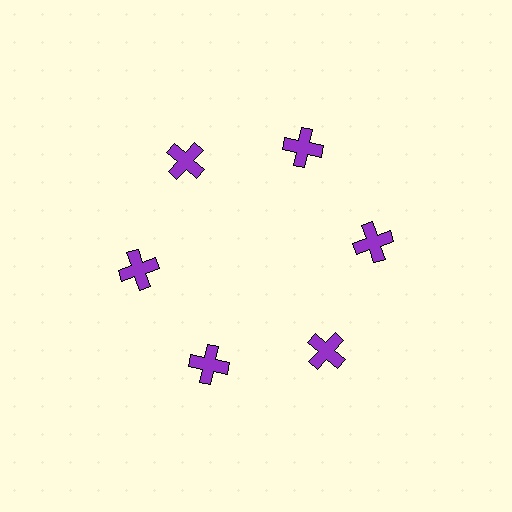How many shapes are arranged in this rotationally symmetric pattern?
There are 6 shapes, arranged in 6 groups of 1.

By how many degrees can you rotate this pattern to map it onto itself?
The pattern maps onto itself every 60 degrees of rotation.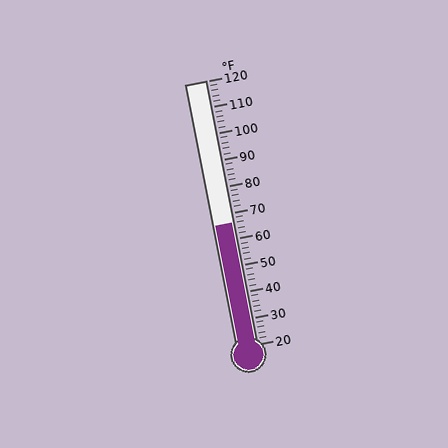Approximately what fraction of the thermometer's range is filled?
The thermometer is filled to approximately 45% of its range.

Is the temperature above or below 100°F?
The temperature is below 100°F.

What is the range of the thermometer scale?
The thermometer scale ranges from 20°F to 120°F.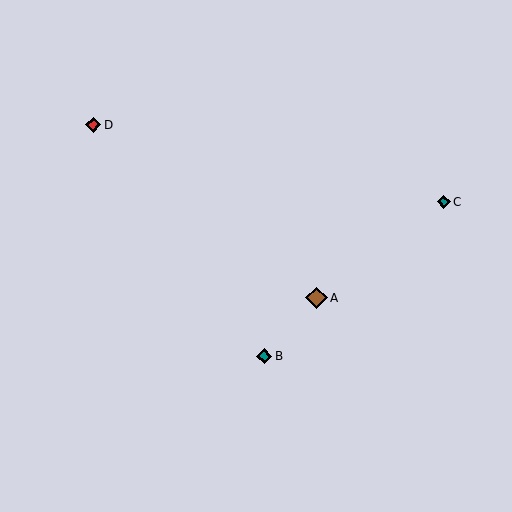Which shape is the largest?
The brown diamond (labeled A) is the largest.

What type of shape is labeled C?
Shape C is a teal diamond.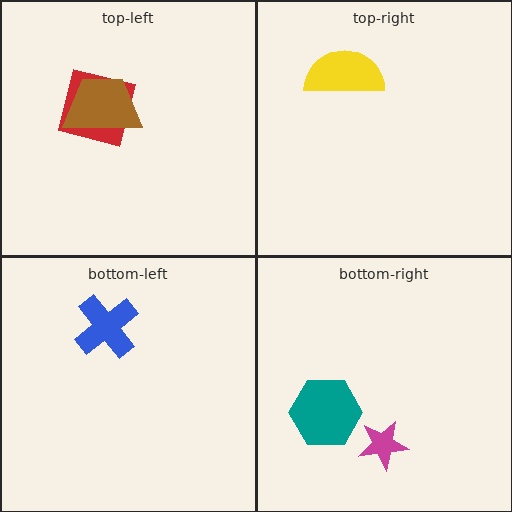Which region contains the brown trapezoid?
The top-left region.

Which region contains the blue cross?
The bottom-left region.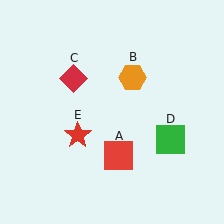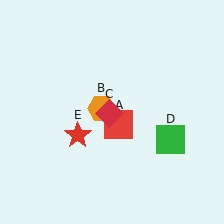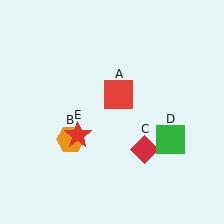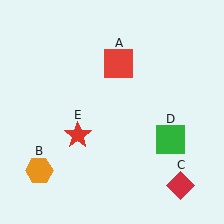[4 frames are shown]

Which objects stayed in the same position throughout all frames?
Green square (object D) and red star (object E) remained stationary.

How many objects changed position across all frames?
3 objects changed position: red square (object A), orange hexagon (object B), red diamond (object C).